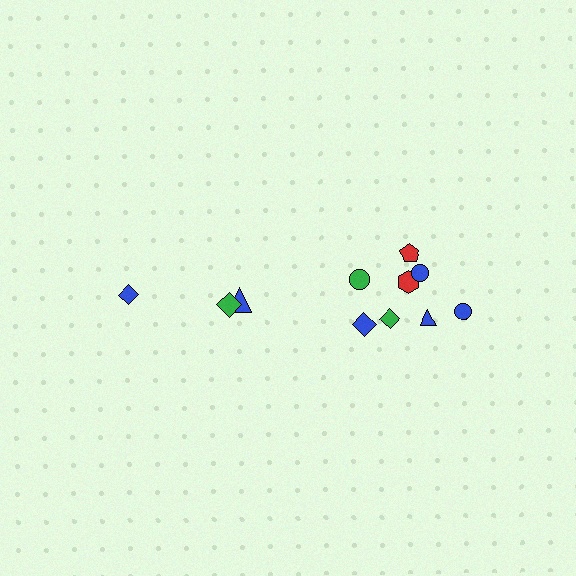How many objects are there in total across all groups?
There are 11 objects.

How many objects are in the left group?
There are 3 objects.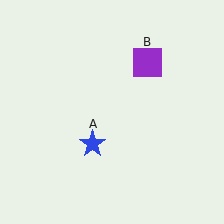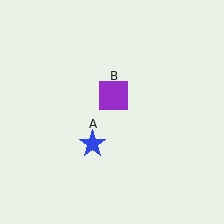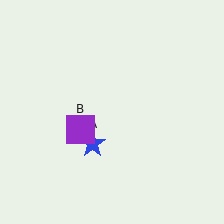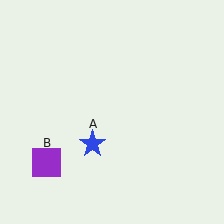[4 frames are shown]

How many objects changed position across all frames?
1 object changed position: purple square (object B).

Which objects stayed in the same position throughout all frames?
Blue star (object A) remained stationary.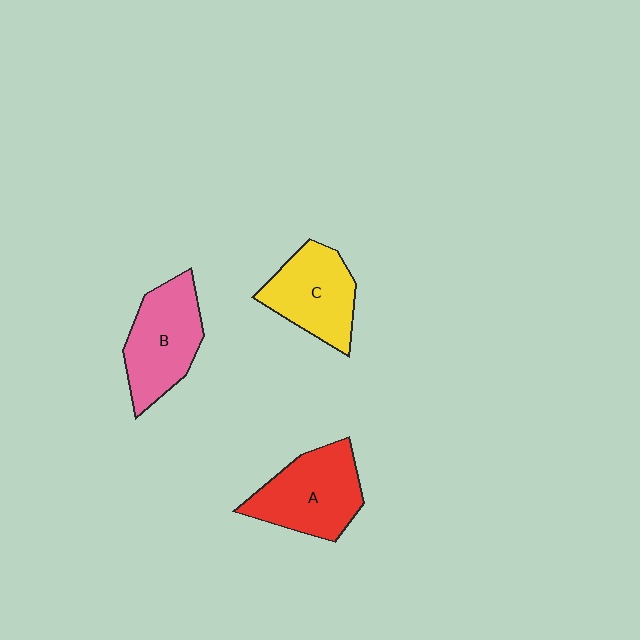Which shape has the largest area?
Shape A (red).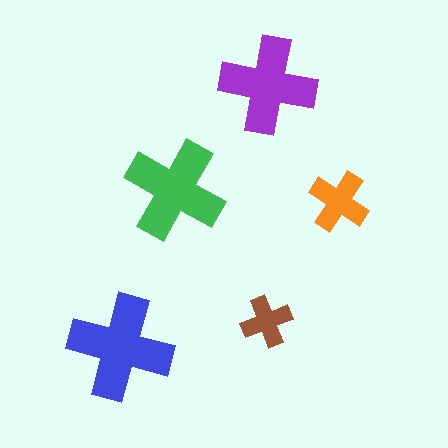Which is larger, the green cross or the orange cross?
The green one.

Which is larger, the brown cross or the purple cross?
The purple one.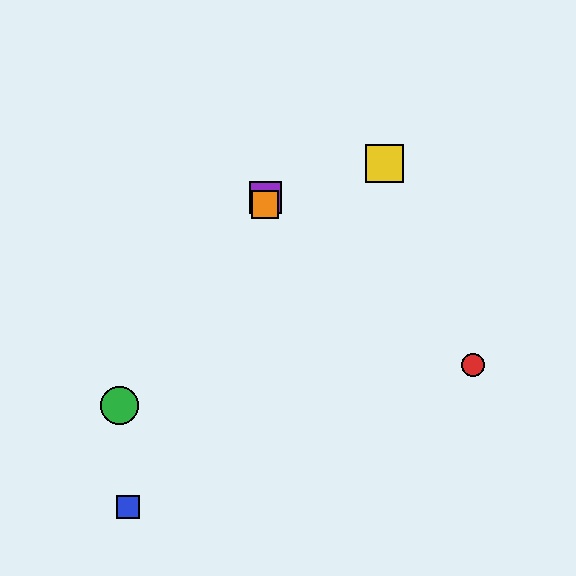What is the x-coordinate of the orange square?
The orange square is at x≈265.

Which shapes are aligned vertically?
The purple square, the orange square are aligned vertically.